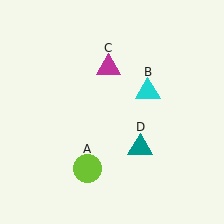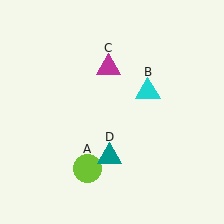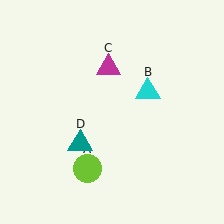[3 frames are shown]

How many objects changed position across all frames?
1 object changed position: teal triangle (object D).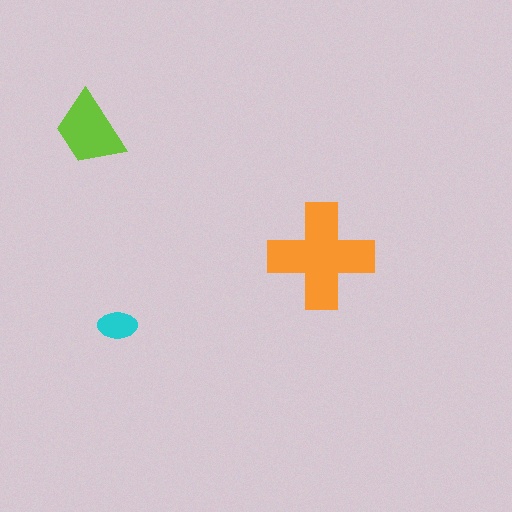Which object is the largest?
The orange cross.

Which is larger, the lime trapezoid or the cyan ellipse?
The lime trapezoid.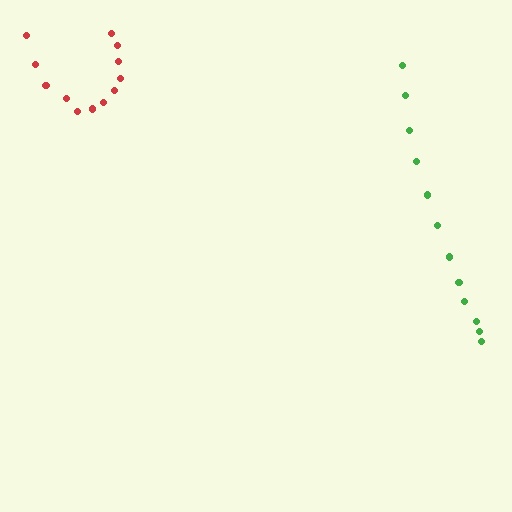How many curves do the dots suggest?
There are 2 distinct paths.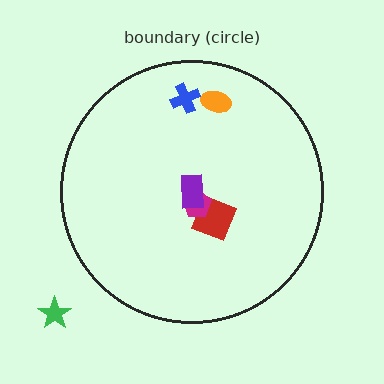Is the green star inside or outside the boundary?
Outside.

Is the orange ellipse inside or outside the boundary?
Inside.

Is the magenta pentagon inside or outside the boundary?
Inside.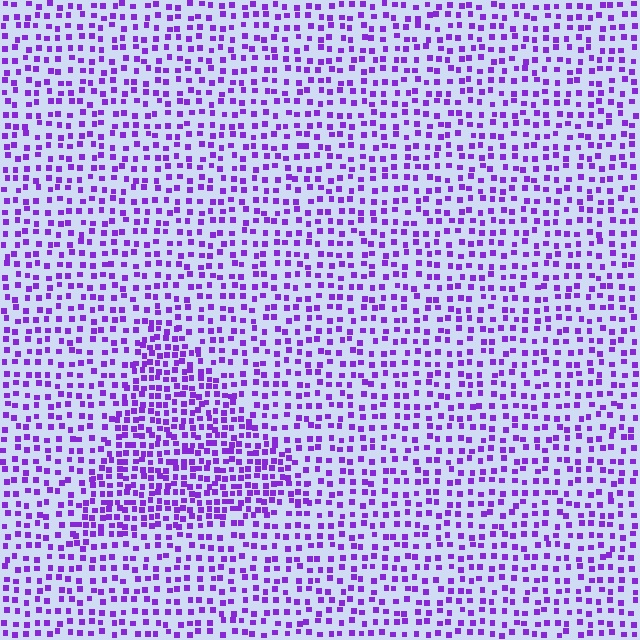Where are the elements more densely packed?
The elements are more densely packed inside the triangle boundary.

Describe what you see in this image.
The image contains small purple elements arranged at two different densities. A triangle-shaped region is visible where the elements are more densely packed than the surrounding area.